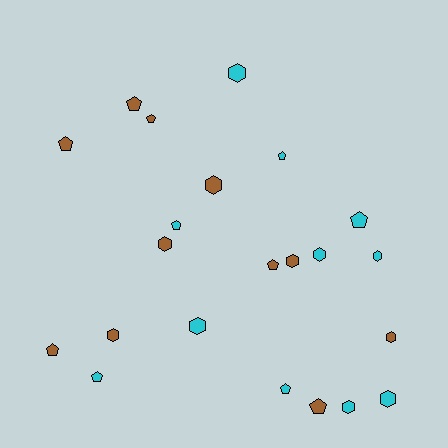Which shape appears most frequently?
Hexagon, with 11 objects.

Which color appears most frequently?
Brown, with 11 objects.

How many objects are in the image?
There are 22 objects.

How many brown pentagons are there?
There are 6 brown pentagons.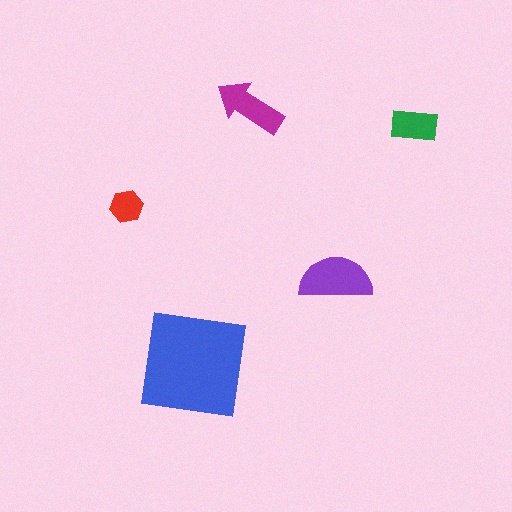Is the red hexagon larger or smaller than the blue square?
Smaller.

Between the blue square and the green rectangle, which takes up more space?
The blue square.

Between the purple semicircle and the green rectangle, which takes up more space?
The purple semicircle.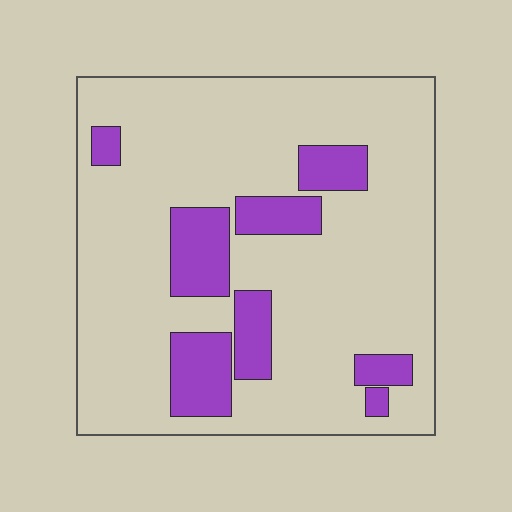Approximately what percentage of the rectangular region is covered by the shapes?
Approximately 20%.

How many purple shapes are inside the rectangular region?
8.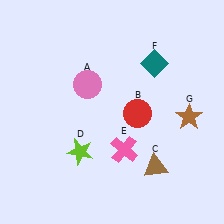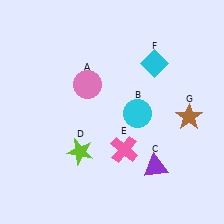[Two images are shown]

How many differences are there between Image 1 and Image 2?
There are 3 differences between the two images.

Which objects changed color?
B changed from red to cyan. C changed from brown to purple. F changed from teal to cyan.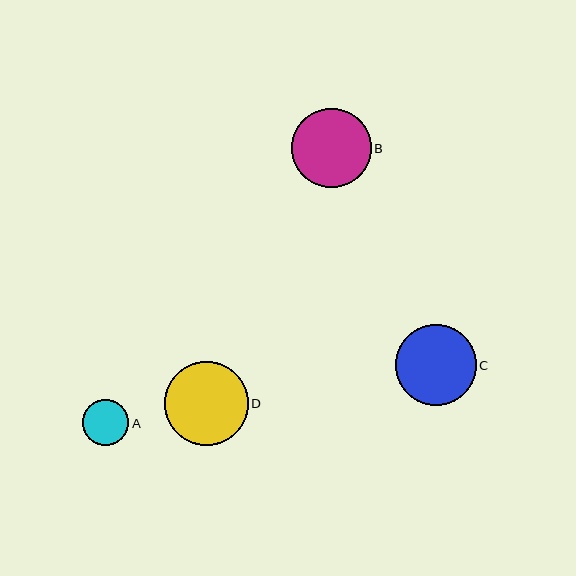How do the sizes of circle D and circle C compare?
Circle D and circle C are approximately the same size.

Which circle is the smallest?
Circle A is the smallest with a size of approximately 46 pixels.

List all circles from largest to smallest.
From largest to smallest: D, C, B, A.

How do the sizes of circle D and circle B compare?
Circle D and circle B are approximately the same size.